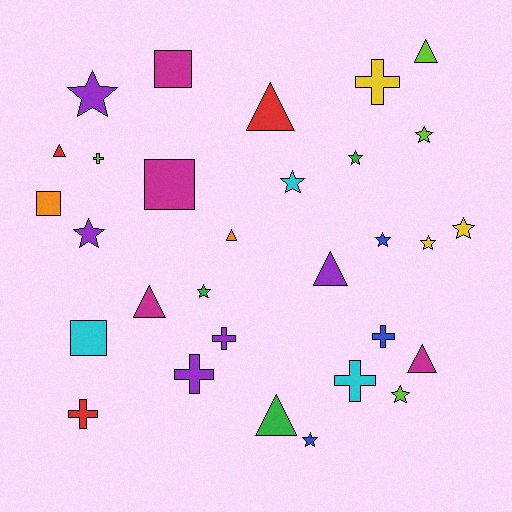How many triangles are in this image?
There are 8 triangles.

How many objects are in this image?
There are 30 objects.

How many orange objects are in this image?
There are 2 orange objects.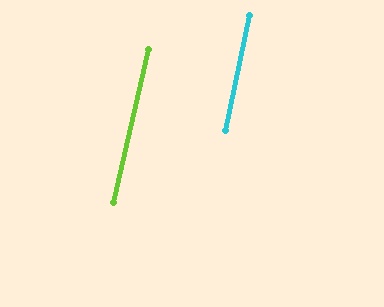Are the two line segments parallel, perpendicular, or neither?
Parallel — their directions differ by only 0.9°.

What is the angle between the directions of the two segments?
Approximately 1 degree.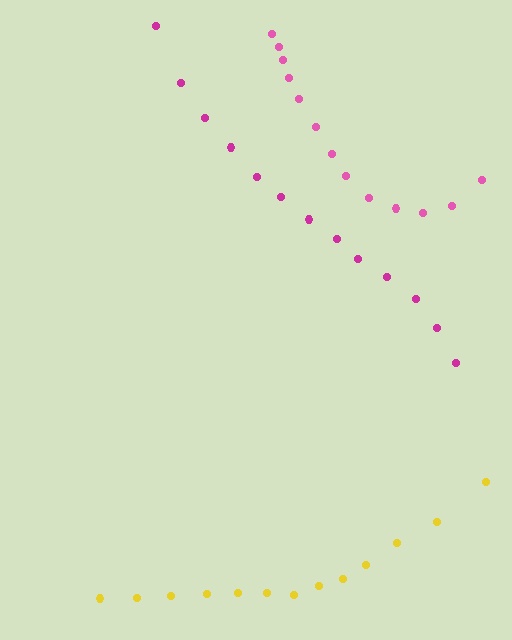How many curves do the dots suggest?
There are 3 distinct paths.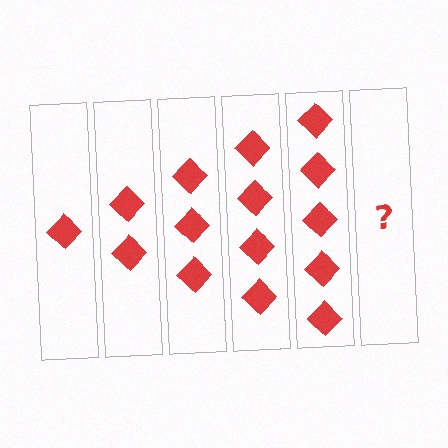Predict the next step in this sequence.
The next step is 6 diamonds.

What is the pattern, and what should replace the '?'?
The pattern is that each step adds one more diamond. The '?' should be 6 diamonds.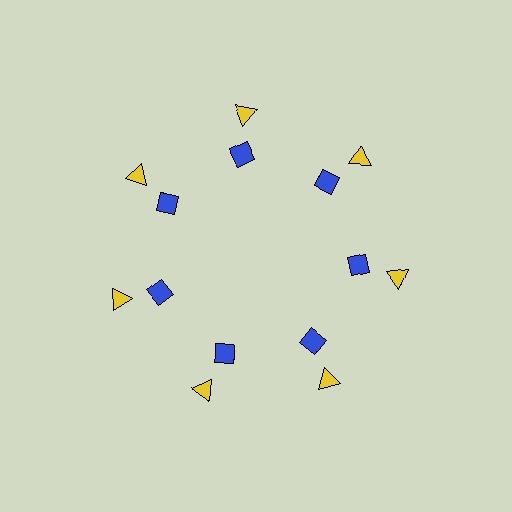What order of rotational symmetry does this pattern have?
This pattern has 7-fold rotational symmetry.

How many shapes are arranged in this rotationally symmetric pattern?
There are 14 shapes, arranged in 7 groups of 2.